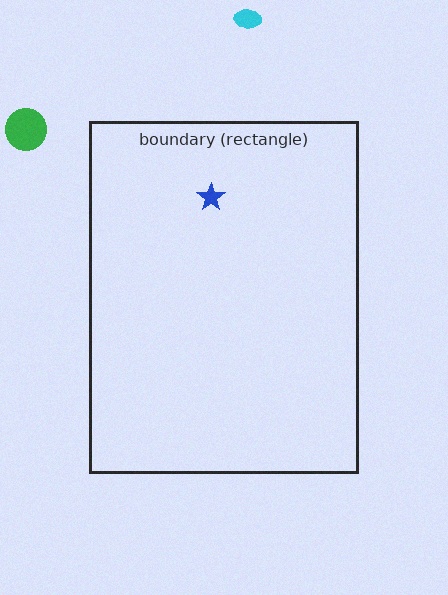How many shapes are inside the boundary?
1 inside, 2 outside.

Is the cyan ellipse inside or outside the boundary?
Outside.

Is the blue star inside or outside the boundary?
Inside.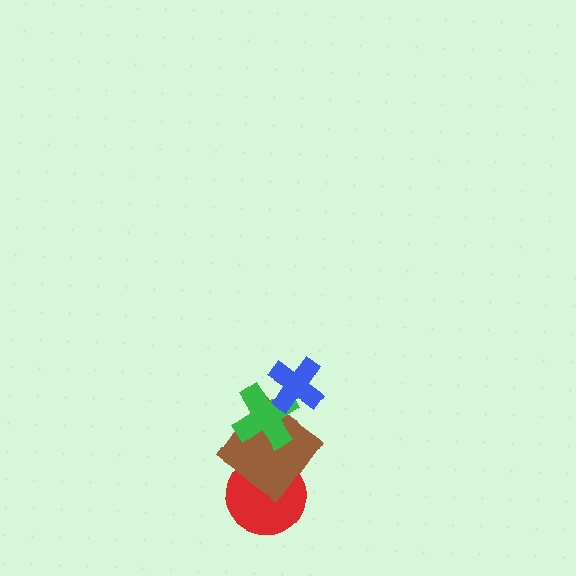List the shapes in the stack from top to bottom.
From top to bottom: the blue cross, the green cross, the brown diamond, the red circle.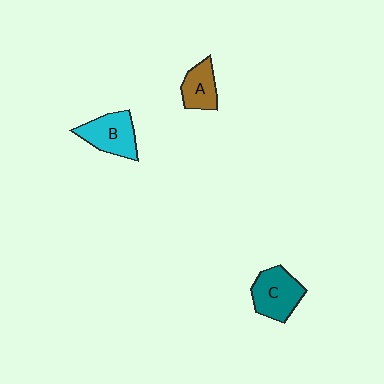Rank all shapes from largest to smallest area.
From largest to smallest: C (teal), B (cyan), A (brown).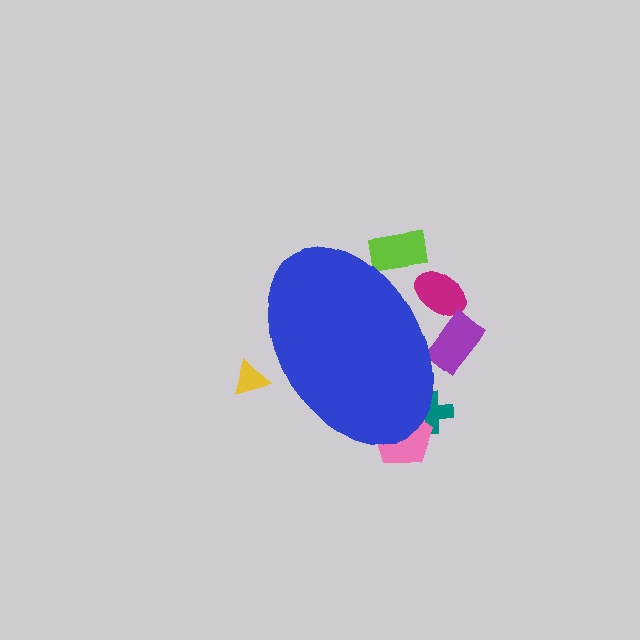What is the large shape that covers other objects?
A blue ellipse.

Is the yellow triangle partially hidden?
Yes, the yellow triangle is partially hidden behind the blue ellipse.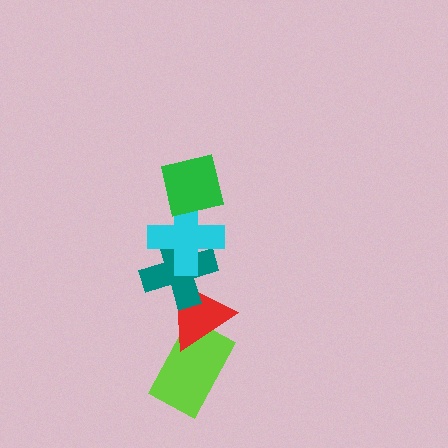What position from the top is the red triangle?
The red triangle is 4th from the top.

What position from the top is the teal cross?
The teal cross is 3rd from the top.